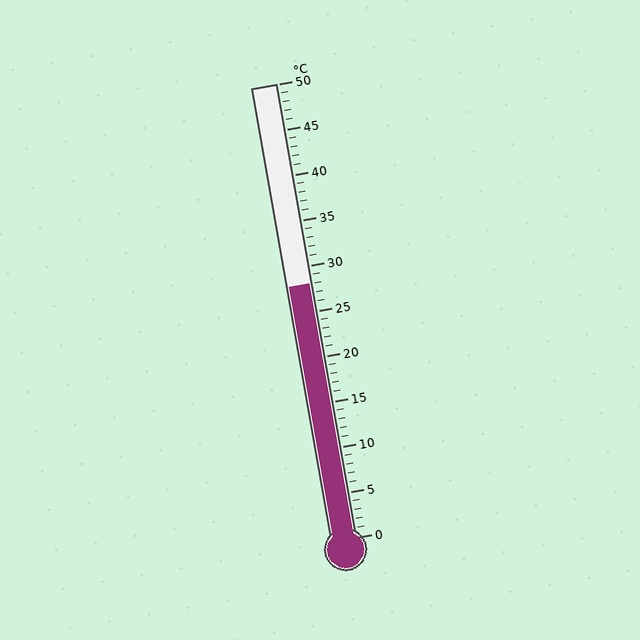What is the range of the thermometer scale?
The thermometer scale ranges from 0°C to 50°C.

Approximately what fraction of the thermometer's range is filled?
The thermometer is filled to approximately 55% of its range.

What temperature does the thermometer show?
The thermometer shows approximately 28°C.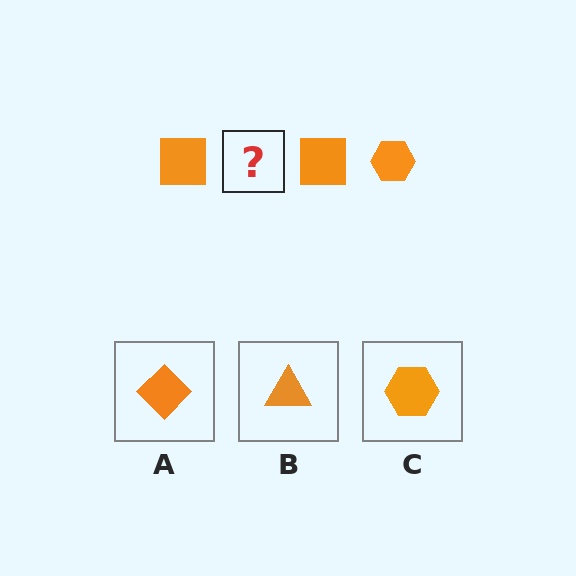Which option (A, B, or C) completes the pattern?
C.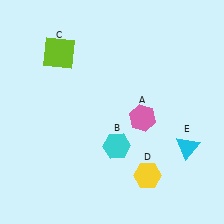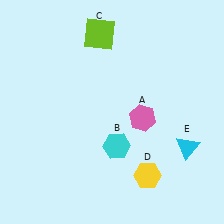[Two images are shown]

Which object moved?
The lime square (C) moved right.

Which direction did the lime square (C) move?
The lime square (C) moved right.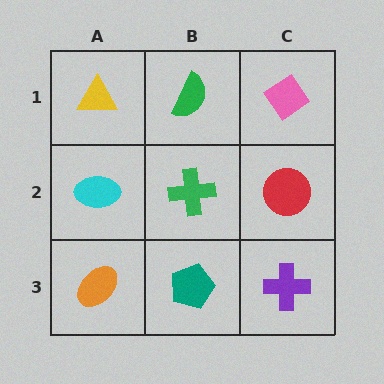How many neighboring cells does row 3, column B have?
3.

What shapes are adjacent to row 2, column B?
A green semicircle (row 1, column B), a teal pentagon (row 3, column B), a cyan ellipse (row 2, column A), a red circle (row 2, column C).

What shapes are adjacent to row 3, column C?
A red circle (row 2, column C), a teal pentagon (row 3, column B).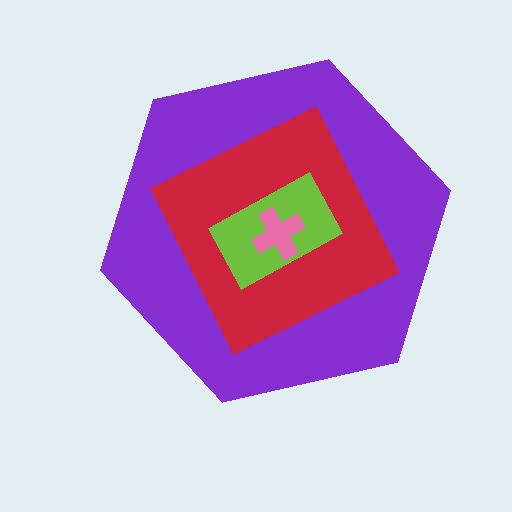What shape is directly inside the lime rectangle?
The pink cross.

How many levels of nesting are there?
4.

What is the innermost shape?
The pink cross.